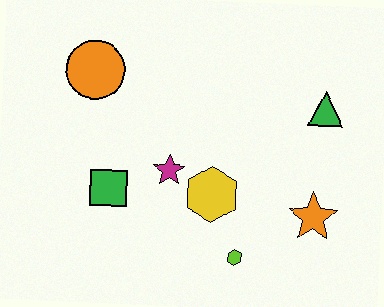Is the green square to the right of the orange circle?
Yes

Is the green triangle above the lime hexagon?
Yes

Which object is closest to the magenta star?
The yellow hexagon is closest to the magenta star.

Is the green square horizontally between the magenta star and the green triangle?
No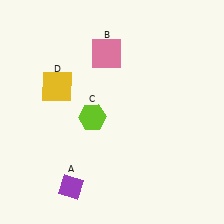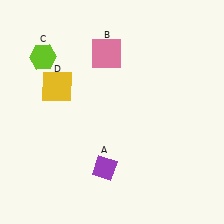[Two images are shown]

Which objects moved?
The objects that moved are: the purple diamond (A), the lime hexagon (C).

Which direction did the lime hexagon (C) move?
The lime hexagon (C) moved up.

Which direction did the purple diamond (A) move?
The purple diamond (A) moved right.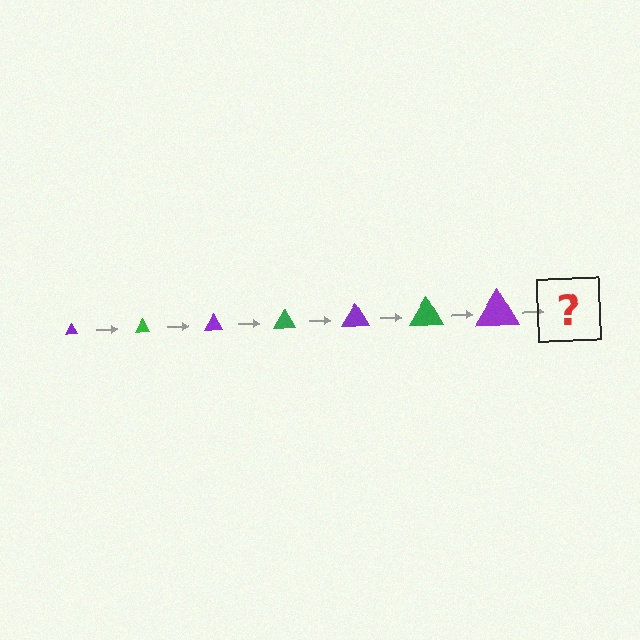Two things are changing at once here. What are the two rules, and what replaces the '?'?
The two rules are that the triangle grows larger each step and the color cycles through purple and green. The '?' should be a green triangle, larger than the previous one.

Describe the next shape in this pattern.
It should be a green triangle, larger than the previous one.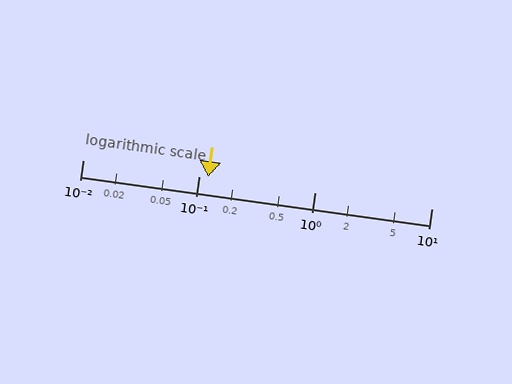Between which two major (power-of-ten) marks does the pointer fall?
The pointer is between 0.1 and 1.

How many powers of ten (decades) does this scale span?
The scale spans 3 decades, from 0.01 to 10.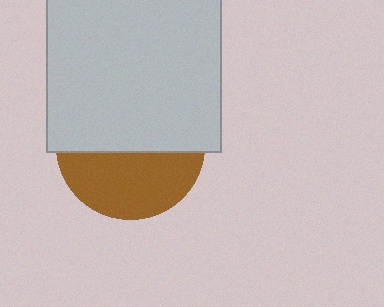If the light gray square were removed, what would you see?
You would see the complete brown circle.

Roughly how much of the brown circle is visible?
A small part of it is visible (roughly 43%).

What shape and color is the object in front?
The object in front is a light gray square.